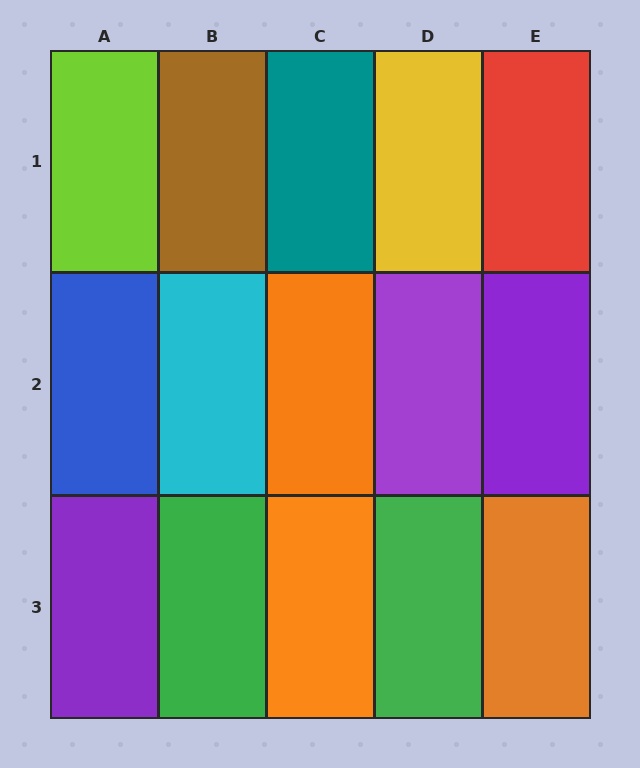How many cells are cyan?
1 cell is cyan.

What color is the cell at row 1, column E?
Red.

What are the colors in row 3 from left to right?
Purple, green, orange, green, orange.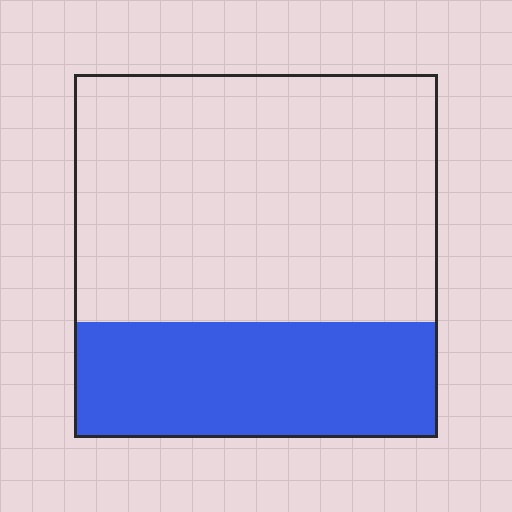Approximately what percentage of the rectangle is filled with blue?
Approximately 30%.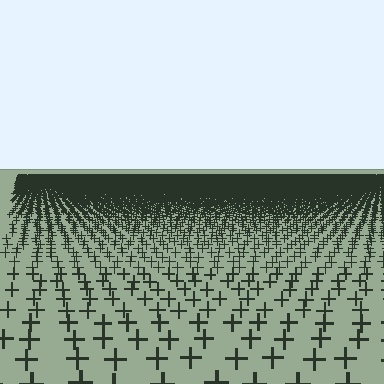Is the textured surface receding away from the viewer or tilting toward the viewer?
The surface is receding away from the viewer. Texture elements get smaller and denser toward the top.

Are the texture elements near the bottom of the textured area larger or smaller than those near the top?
Larger. Near the bottom, elements are closer to the viewer and appear at a bigger on-screen size.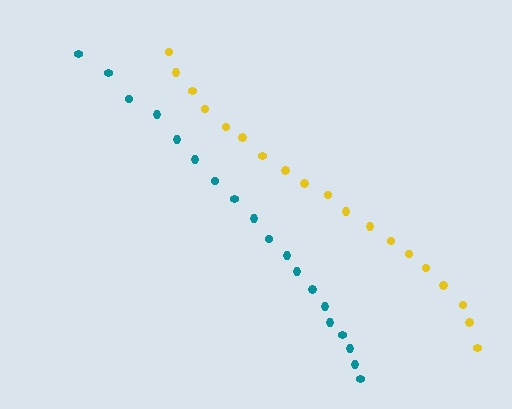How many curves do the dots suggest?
There are 2 distinct paths.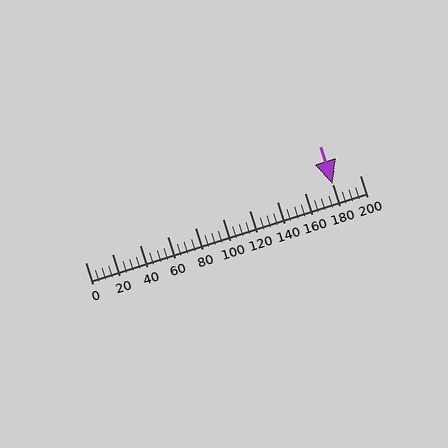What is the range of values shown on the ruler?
The ruler shows values from 0 to 200.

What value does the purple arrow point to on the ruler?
The purple arrow points to approximately 180.